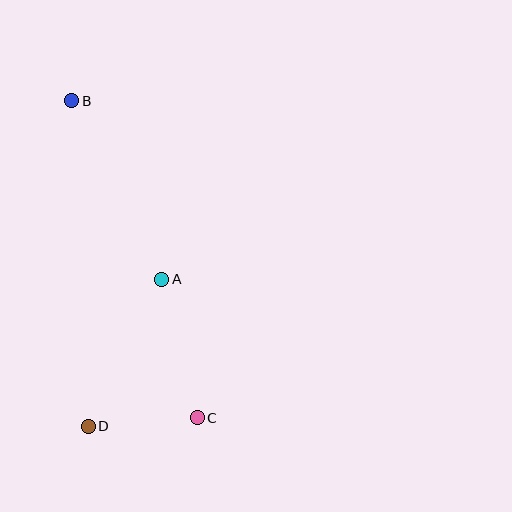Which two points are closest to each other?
Points C and D are closest to each other.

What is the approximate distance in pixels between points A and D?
The distance between A and D is approximately 164 pixels.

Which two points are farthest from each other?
Points B and C are farthest from each other.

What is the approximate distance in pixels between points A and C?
The distance between A and C is approximately 143 pixels.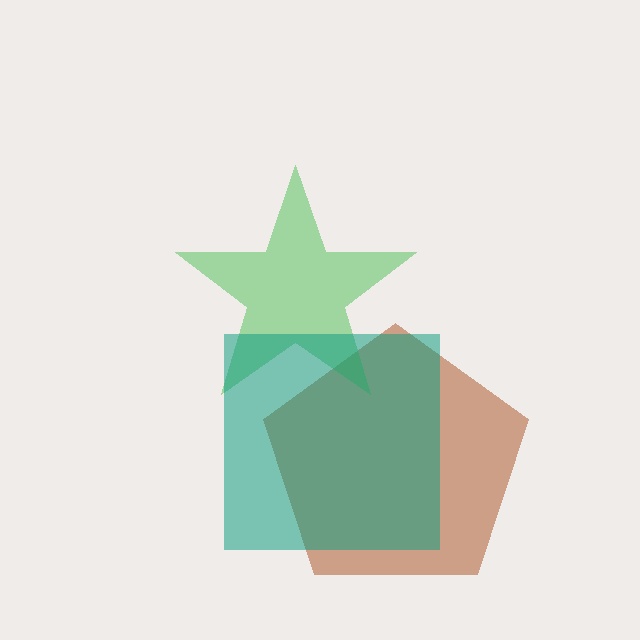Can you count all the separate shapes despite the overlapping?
Yes, there are 3 separate shapes.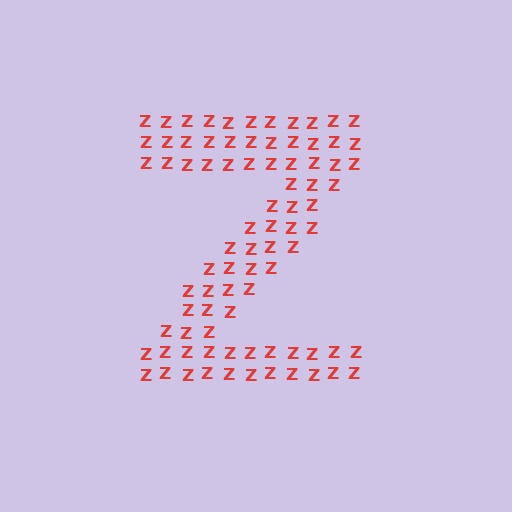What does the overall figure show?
The overall figure shows the letter Z.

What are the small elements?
The small elements are letter Z's.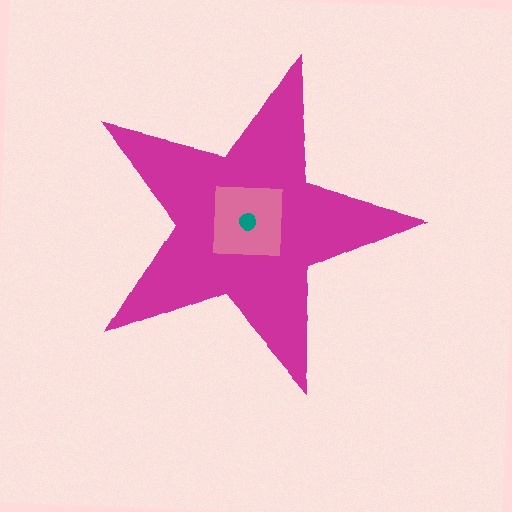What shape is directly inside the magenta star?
The pink square.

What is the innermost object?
The teal circle.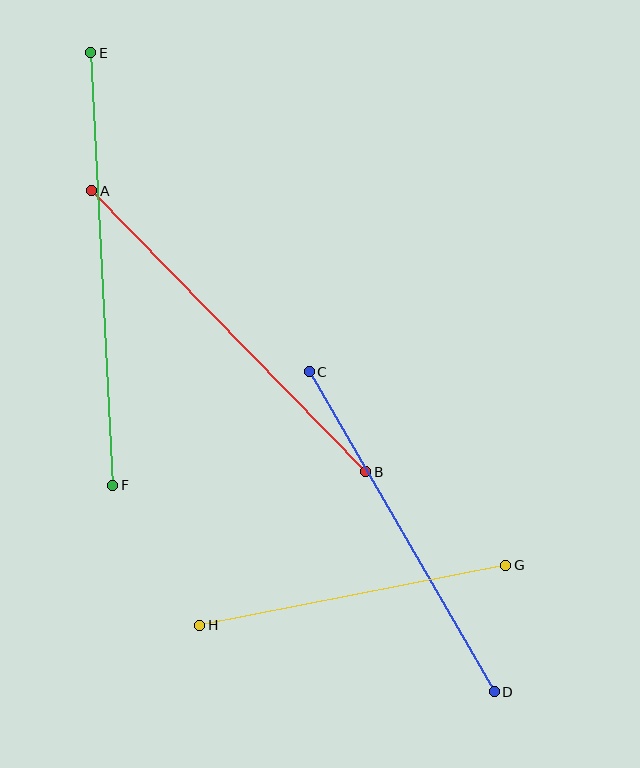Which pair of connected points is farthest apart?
Points E and F are farthest apart.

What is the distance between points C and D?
The distance is approximately 370 pixels.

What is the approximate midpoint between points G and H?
The midpoint is at approximately (353, 595) pixels.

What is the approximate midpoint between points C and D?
The midpoint is at approximately (402, 532) pixels.